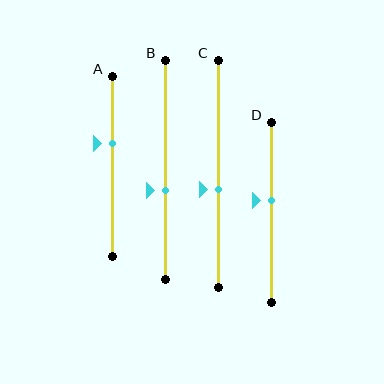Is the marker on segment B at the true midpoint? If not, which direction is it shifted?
No, the marker on segment B is shifted downward by about 10% of the segment length.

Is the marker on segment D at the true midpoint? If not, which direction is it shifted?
No, the marker on segment D is shifted upward by about 7% of the segment length.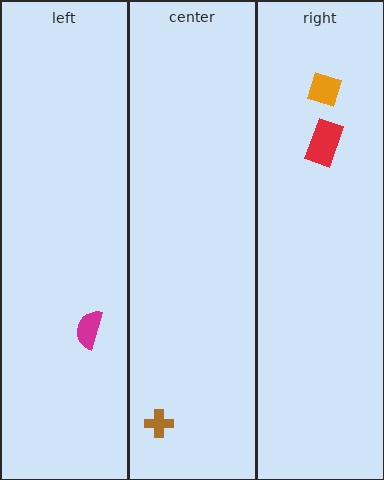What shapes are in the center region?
The brown cross.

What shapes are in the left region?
The magenta semicircle.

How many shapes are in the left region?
1.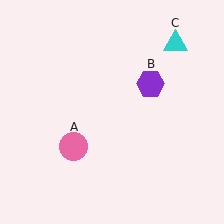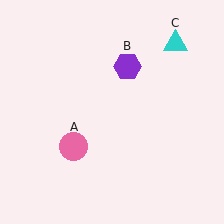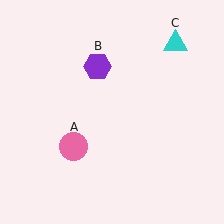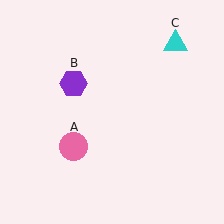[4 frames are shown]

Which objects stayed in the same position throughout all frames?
Pink circle (object A) and cyan triangle (object C) remained stationary.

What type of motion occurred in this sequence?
The purple hexagon (object B) rotated counterclockwise around the center of the scene.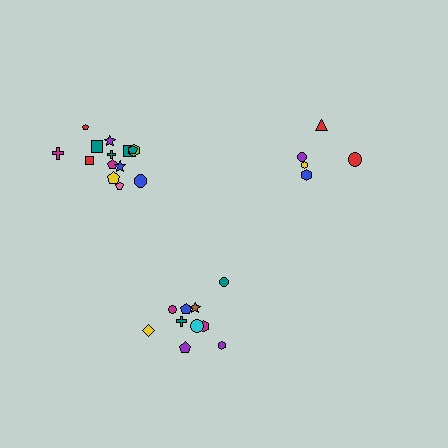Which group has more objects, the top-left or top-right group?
The top-left group.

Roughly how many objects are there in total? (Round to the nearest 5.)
Roughly 30 objects in total.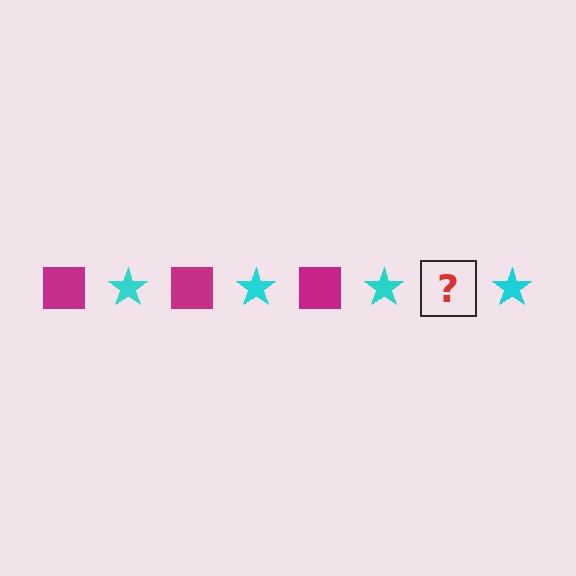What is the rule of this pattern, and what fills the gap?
The rule is that the pattern alternates between magenta square and cyan star. The gap should be filled with a magenta square.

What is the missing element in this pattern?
The missing element is a magenta square.